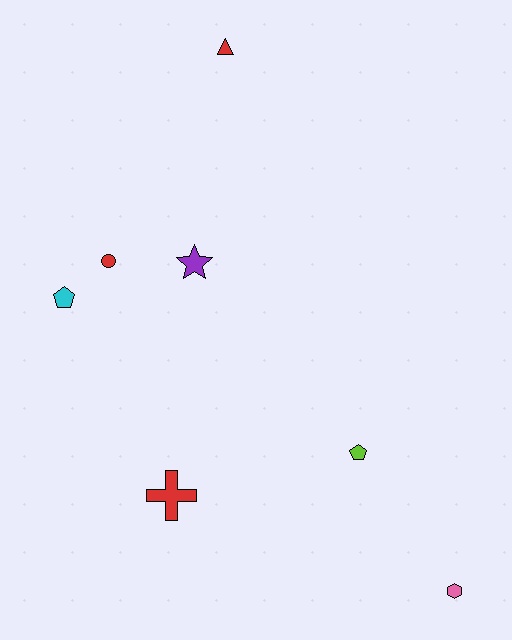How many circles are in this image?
There is 1 circle.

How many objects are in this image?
There are 7 objects.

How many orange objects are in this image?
There are no orange objects.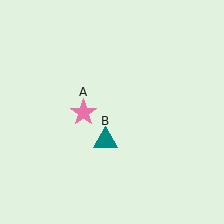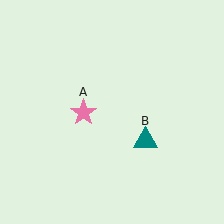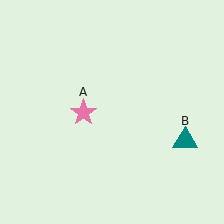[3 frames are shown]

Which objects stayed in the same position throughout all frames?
Pink star (object A) remained stationary.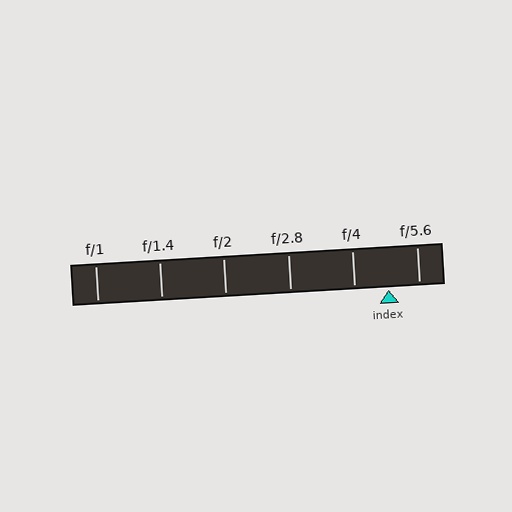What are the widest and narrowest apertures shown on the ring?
The widest aperture shown is f/1 and the narrowest is f/5.6.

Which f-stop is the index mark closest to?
The index mark is closest to f/5.6.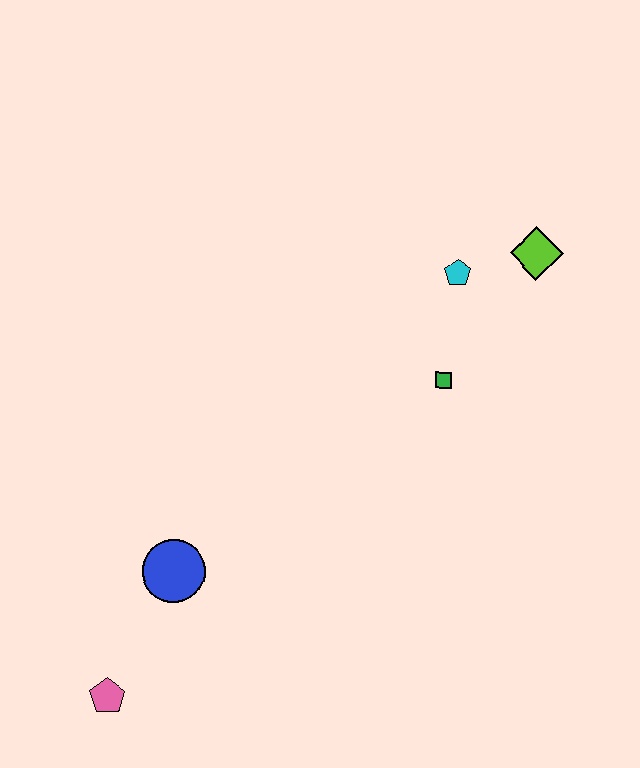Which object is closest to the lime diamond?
The cyan pentagon is closest to the lime diamond.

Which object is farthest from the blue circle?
The lime diamond is farthest from the blue circle.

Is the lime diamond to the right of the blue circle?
Yes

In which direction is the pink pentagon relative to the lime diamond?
The pink pentagon is below the lime diamond.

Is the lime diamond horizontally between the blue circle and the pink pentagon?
No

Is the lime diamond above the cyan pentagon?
Yes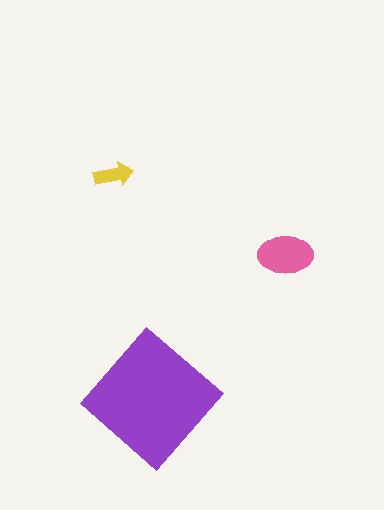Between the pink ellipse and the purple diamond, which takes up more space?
The purple diamond.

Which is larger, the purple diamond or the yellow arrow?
The purple diamond.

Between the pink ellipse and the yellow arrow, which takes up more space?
The pink ellipse.